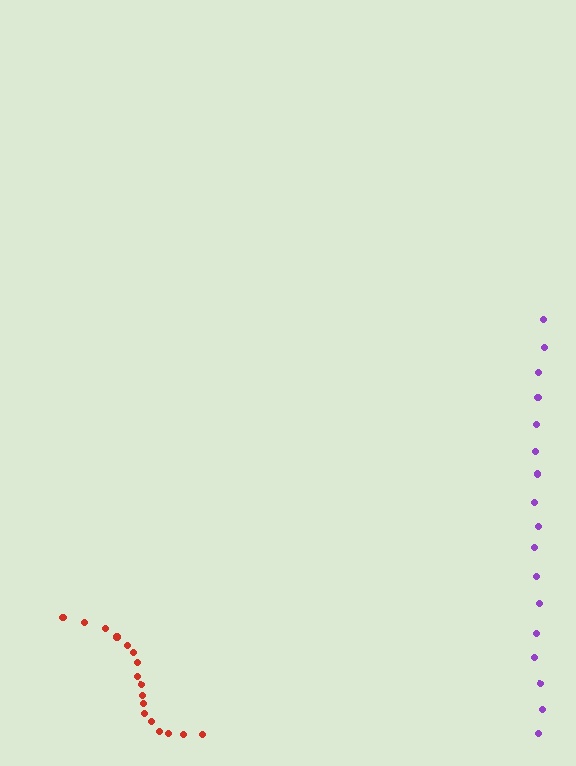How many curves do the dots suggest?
There are 2 distinct paths.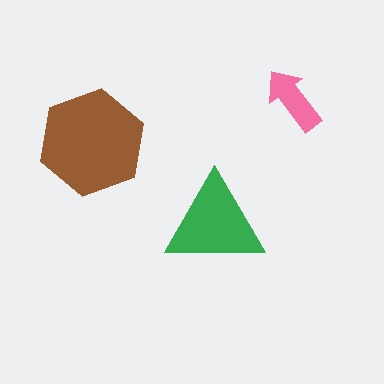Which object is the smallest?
The pink arrow.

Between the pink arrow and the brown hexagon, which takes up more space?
The brown hexagon.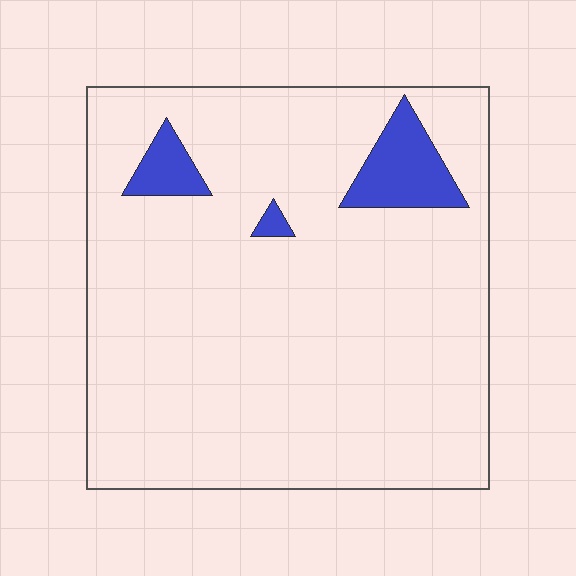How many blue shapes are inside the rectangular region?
3.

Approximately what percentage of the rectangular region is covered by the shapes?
Approximately 5%.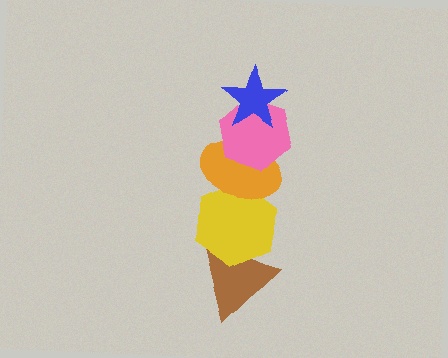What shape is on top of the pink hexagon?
The blue star is on top of the pink hexagon.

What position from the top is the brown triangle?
The brown triangle is 5th from the top.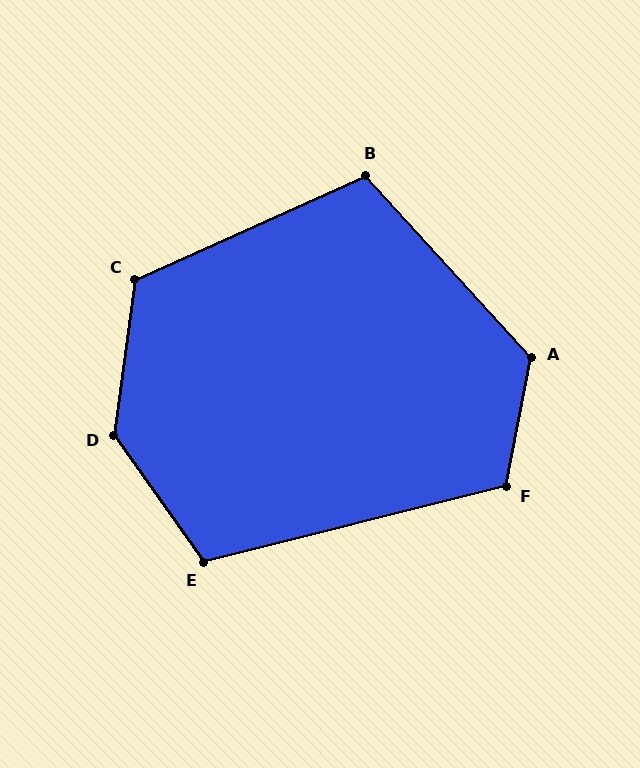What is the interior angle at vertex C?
Approximately 122 degrees (obtuse).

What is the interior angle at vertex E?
Approximately 111 degrees (obtuse).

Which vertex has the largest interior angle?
D, at approximately 137 degrees.